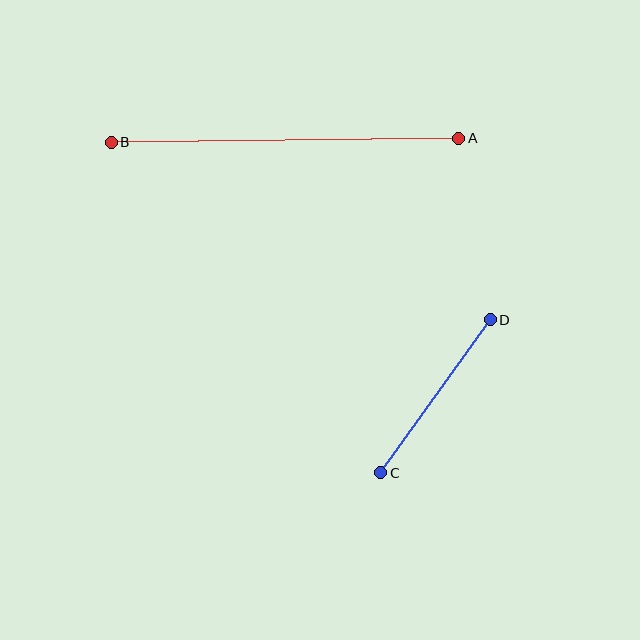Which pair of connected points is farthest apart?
Points A and B are farthest apart.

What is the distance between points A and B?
The distance is approximately 348 pixels.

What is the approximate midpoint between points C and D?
The midpoint is at approximately (436, 396) pixels.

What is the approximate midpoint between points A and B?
The midpoint is at approximately (285, 140) pixels.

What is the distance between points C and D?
The distance is approximately 188 pixels.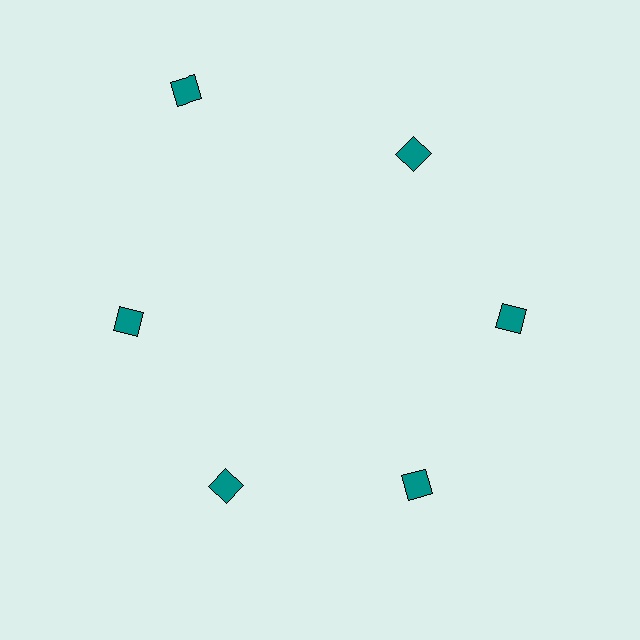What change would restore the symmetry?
The symmetry would be restored by moving it inward, back onto the ring so that all 6 squares sit at equal angles and equal distance from the center.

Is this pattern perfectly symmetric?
No. The 6 teal squares are arranged in a ring, but one element near the 11 o'clock position is pushed outward from the center, breaking the 6-fold rotational symmetry.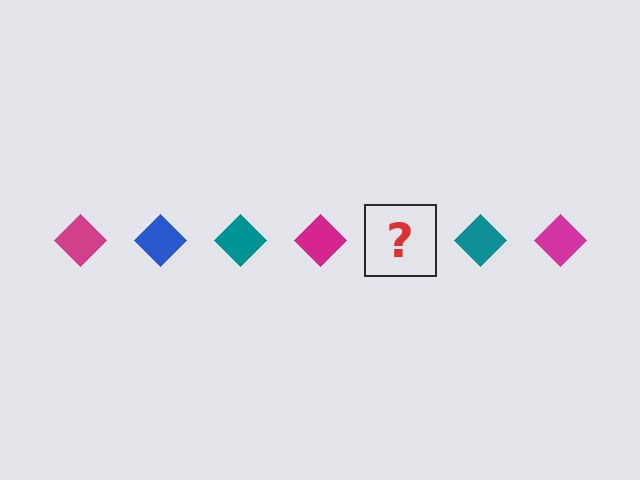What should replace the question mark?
The question mark should be replaced with a blue diamond.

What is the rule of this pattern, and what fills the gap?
The rule is that the pattern cycles through magenta, blue, teal diamonds. The gap should be filled with a blue diamond.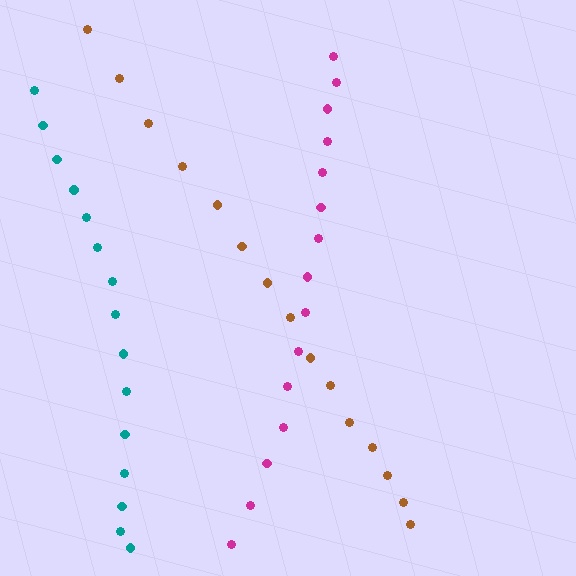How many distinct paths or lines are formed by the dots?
There are 3 distinct paths.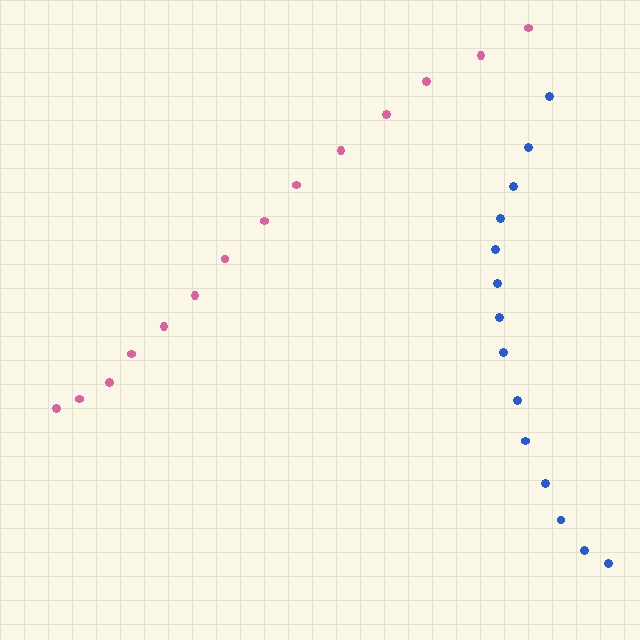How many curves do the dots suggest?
There are 2 distinct paths.